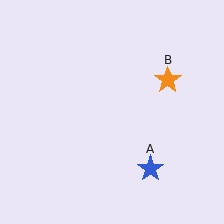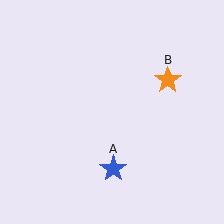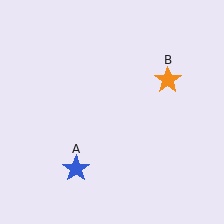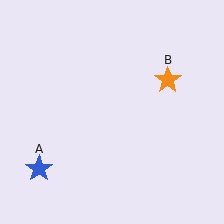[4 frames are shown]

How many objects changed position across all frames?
1 object changed position: blue star (object A).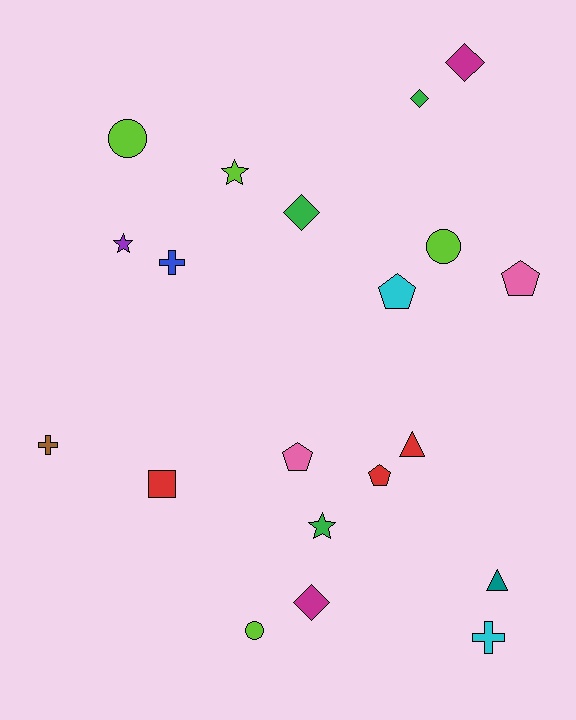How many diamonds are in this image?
There are 4 diamonds.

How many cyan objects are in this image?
There are 2 cyan objects.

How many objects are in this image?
There are 20 objects.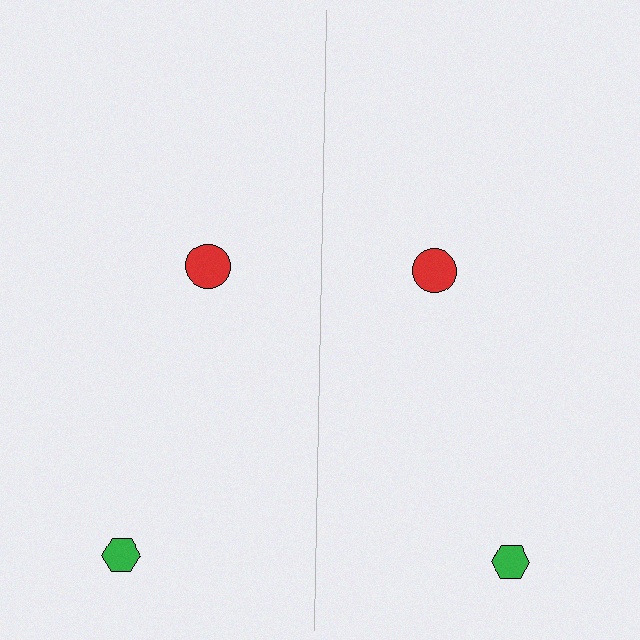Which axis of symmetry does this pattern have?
The pattern has a vertical axis of symmetry running through the center of the image.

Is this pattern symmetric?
Yes, this pattern has bilateral (reflection) symmetry.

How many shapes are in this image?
There are 4 shapes in this image.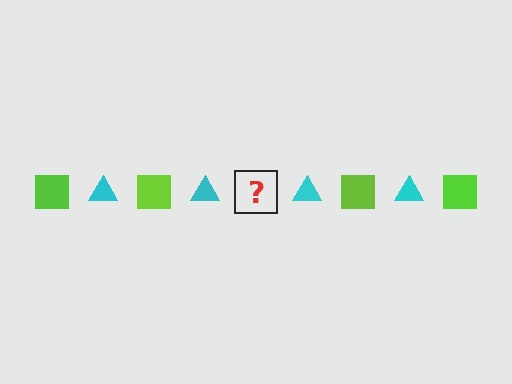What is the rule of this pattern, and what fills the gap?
The rule is that the pattern alternates between lime square and cyan triangle. The gap should be filled with a lime square.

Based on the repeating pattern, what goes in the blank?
The blank should be a lime square.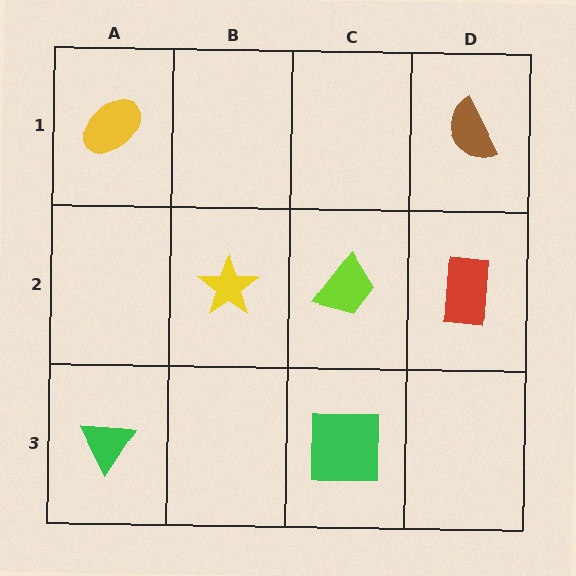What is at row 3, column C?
A green square.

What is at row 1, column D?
A brown semicircle.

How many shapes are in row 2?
3 shapes.